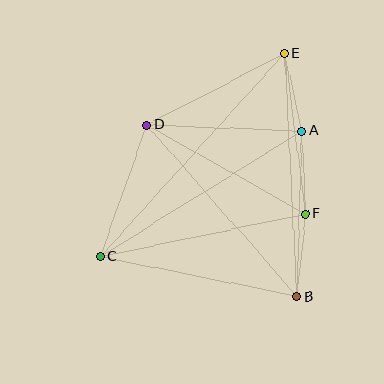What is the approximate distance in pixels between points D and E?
The distance between D and E is approximately 155 pixels.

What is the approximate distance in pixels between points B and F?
The distance between B and F is approximately 83 pixels.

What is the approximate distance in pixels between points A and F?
The distance between A and F is approximately 83 pixels.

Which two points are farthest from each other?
Points C and E are farthest from each other.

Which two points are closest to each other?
Points A and E are closest to each other.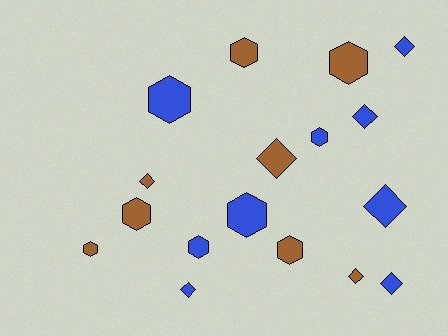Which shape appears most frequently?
Hexagon, with 9 objects.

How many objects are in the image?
There are 17 objects.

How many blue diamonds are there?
There are 5 blue diamonds.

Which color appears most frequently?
Blue, with 9 objects.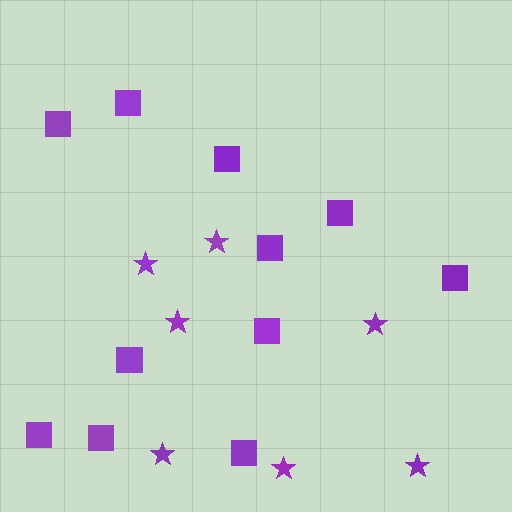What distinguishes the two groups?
There are 2 groups: one group of squares (11) and one group of stars (7).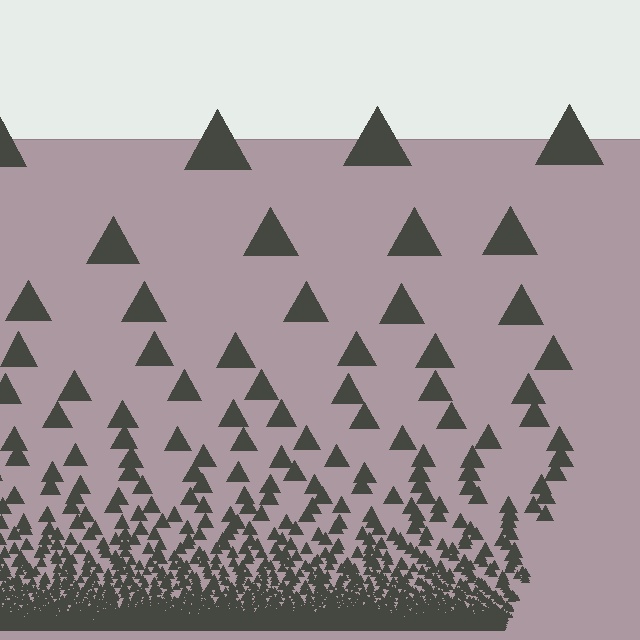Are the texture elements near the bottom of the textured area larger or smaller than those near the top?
Smaller. The gradient is inverted — elements near the bottom are smaller and denser.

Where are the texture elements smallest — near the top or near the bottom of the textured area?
Near the bottom.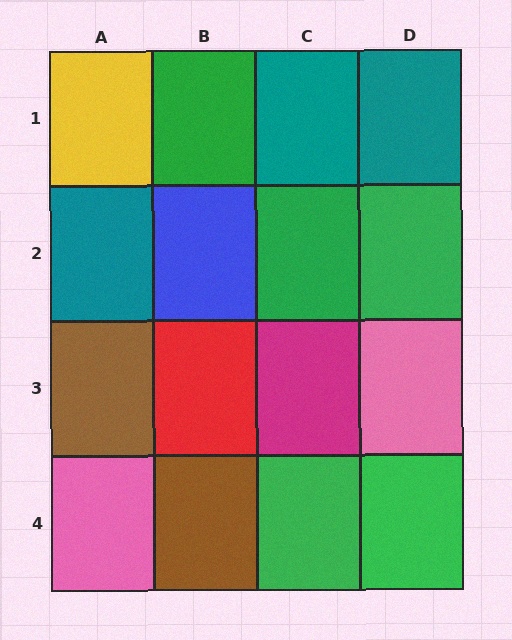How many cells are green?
5 cells are green.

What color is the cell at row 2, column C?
Green.